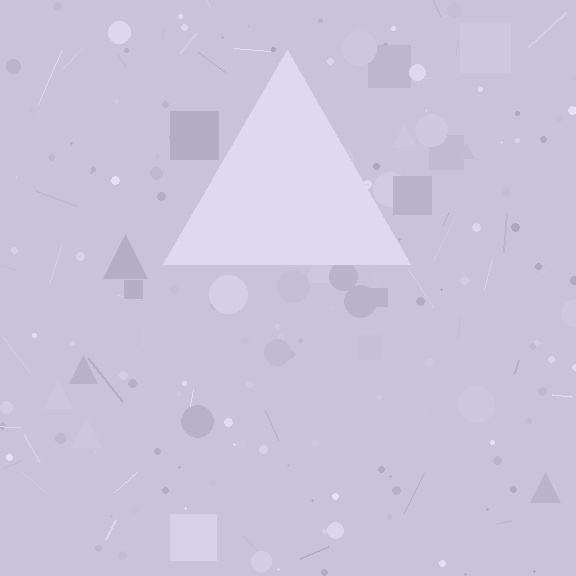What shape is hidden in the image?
A triangle is hidden in the image.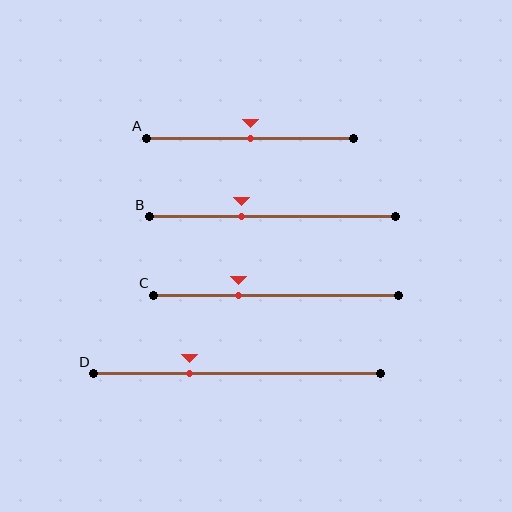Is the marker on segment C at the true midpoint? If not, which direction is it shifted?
No, the marker on segment C is shifted to the left by about 15% of the segment length.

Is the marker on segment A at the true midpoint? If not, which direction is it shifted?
Yes, the marker on segment A is at the true midpoint.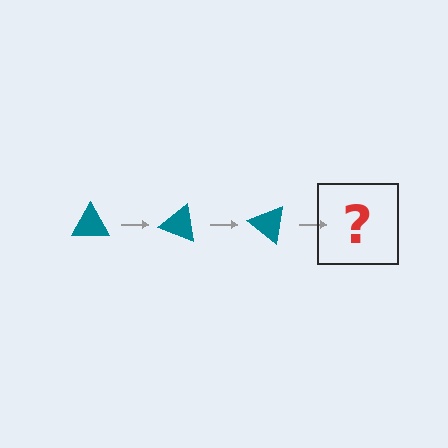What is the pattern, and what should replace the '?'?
The pattern is that the triangle rotates 20 degrees each step. The '?' should be a teal triangle rotated 60 degrees.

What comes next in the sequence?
The next element should be a teal triangle rotated 60 degrees.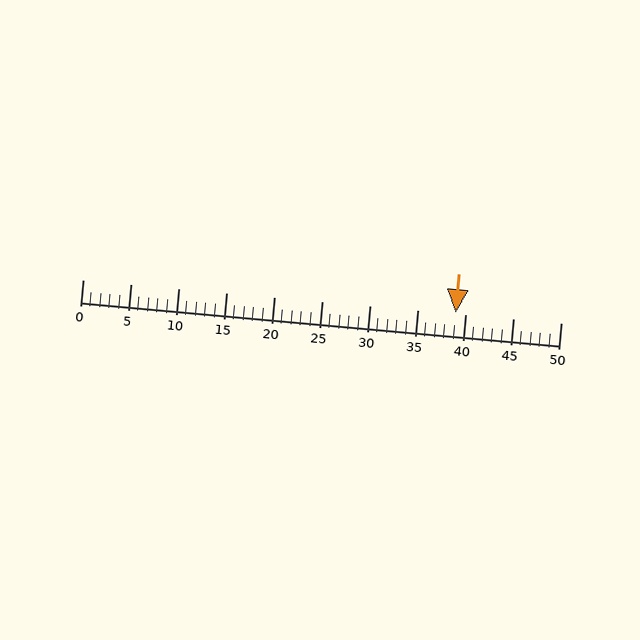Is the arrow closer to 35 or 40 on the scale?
The arrow is closer to 40.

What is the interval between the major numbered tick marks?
The major tick marks are spaced 5 units apart.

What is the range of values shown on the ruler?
The ruler shows values from 0 to 50.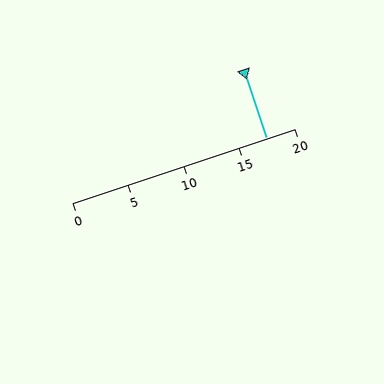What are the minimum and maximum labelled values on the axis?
The axis runs from 0 to 20.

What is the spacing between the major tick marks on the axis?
The major ticks are spaced 5 apart.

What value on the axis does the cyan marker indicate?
The marker indicates approximately 17.5.